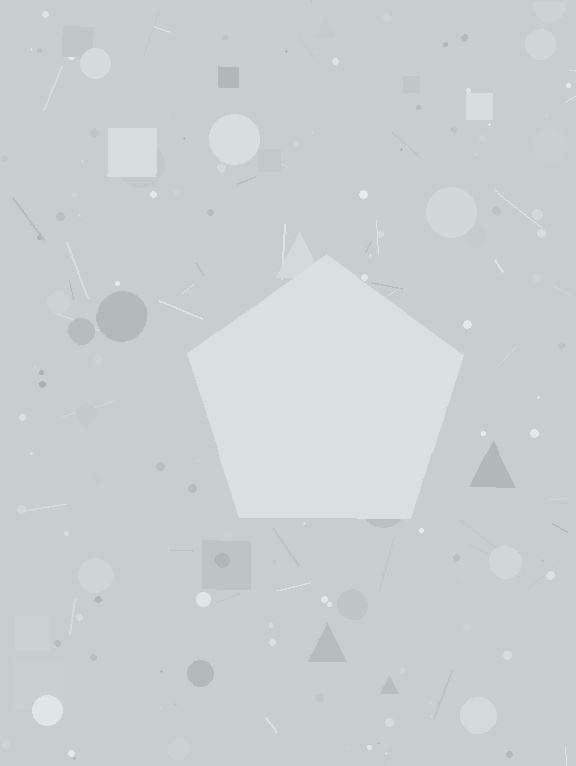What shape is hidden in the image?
A pentagon is hidden in the image.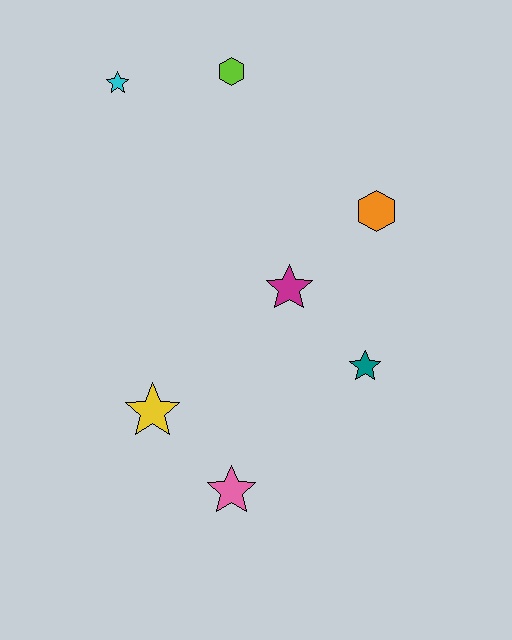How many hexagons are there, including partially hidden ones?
There are 2 hexagons.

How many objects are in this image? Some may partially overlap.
There are 7 objects.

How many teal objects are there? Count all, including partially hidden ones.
There is 1 teal object.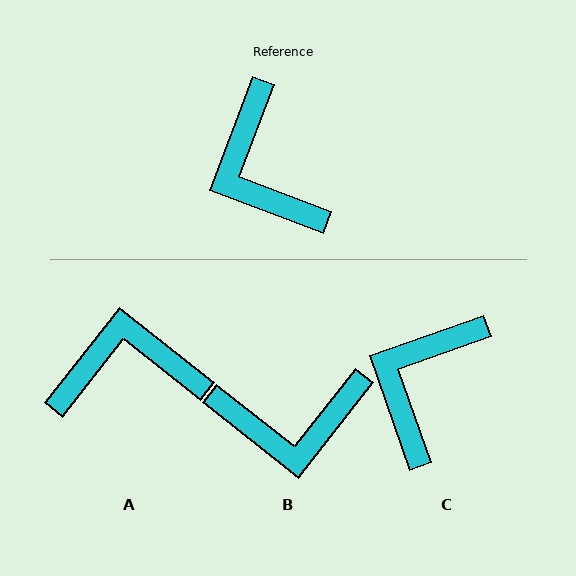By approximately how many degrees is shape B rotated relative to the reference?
Approximately 72 degrees counter-clockwise.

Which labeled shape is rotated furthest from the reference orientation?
A, about 108 degrees away.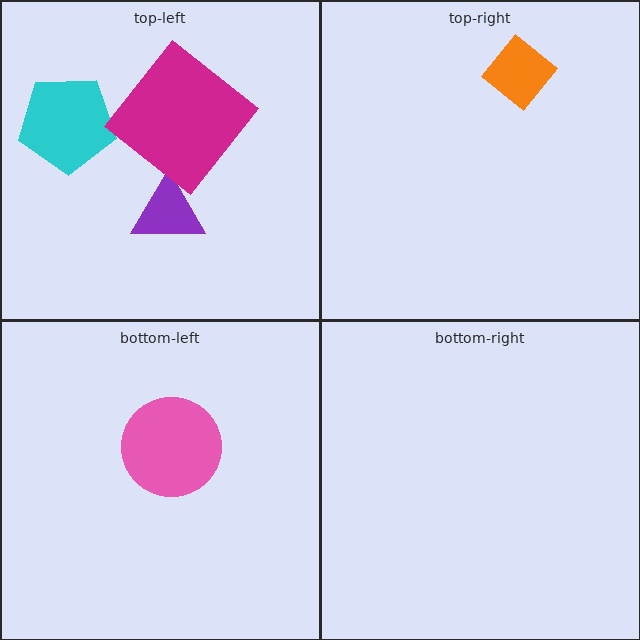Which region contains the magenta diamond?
The top-left region.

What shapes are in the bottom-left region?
The pink circle.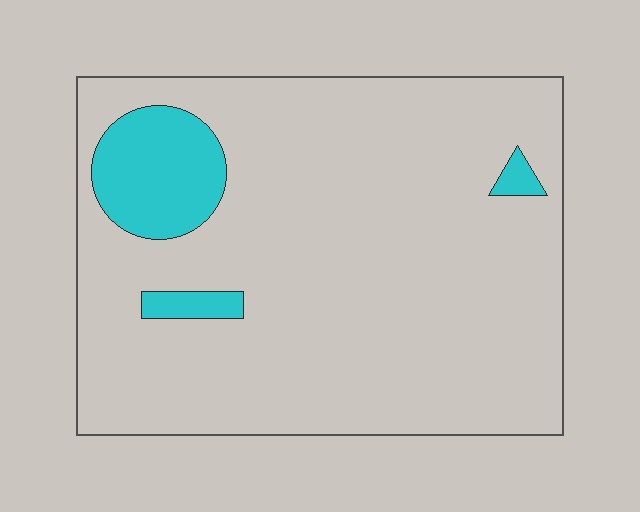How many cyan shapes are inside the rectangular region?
3.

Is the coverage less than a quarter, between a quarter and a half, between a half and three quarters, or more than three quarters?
Less than a quarter.